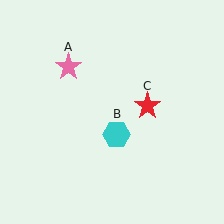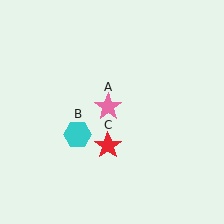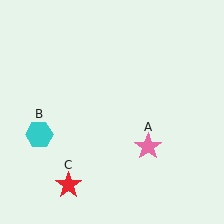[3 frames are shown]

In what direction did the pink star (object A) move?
The pink star (object A) moved down and to the right.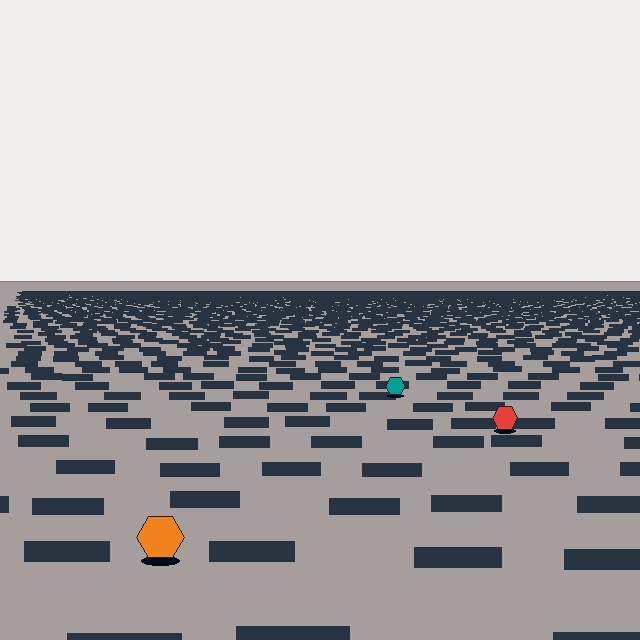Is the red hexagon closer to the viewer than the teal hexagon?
Yes. The red hexagon is closer — you can tell from the texture gradient: the ground texture is coarser near it.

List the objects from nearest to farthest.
From nearest to farthest: the orange hexagon, the red hexagon, the teal hexagon.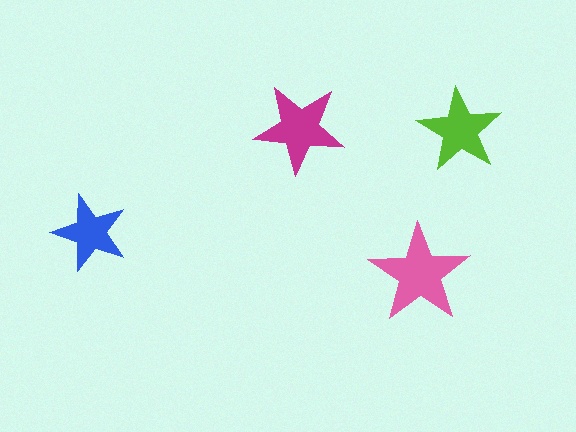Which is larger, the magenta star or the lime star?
The magenta one.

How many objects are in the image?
There are 4 objects in the image.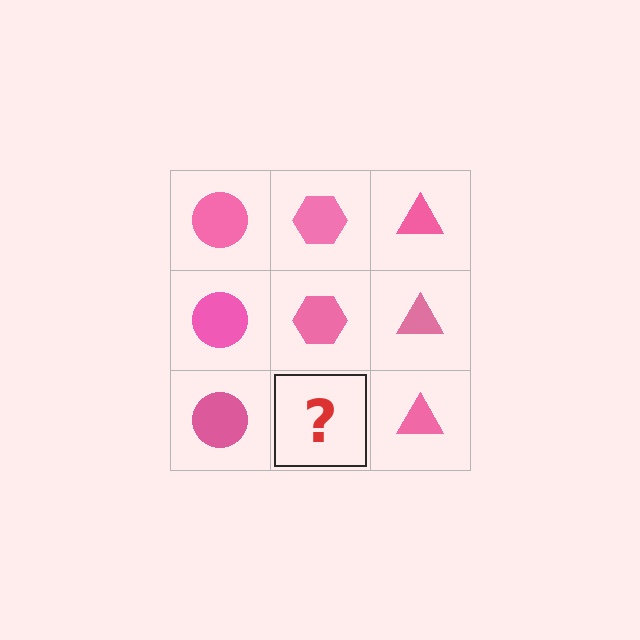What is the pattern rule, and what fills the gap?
The rule is that each column has a consistent shape. The gap should be filled with a pink hexagon.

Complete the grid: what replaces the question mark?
The question mark should be replaced with a pink hexagon.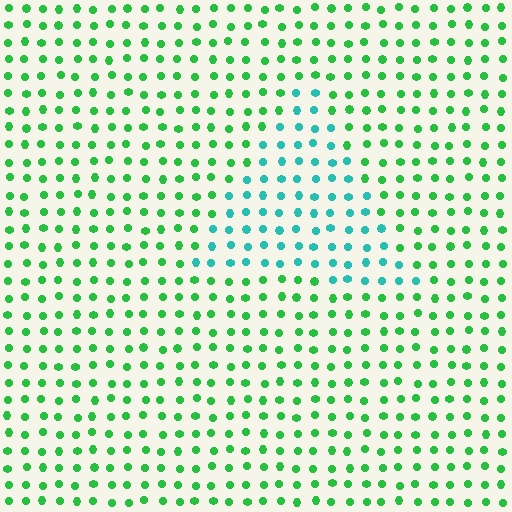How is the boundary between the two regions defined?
The boundary is defined purely by a slight shift in hue (about 45 degrees). Spacing, size, and orientation are identical on both sides.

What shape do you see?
I see a triangle.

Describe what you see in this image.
The image is filled with small green elements in a uniform arrangement. A triangle-shaped region is visible where the elements are tinted to a slightly different hue, forming a subtle color boundary.